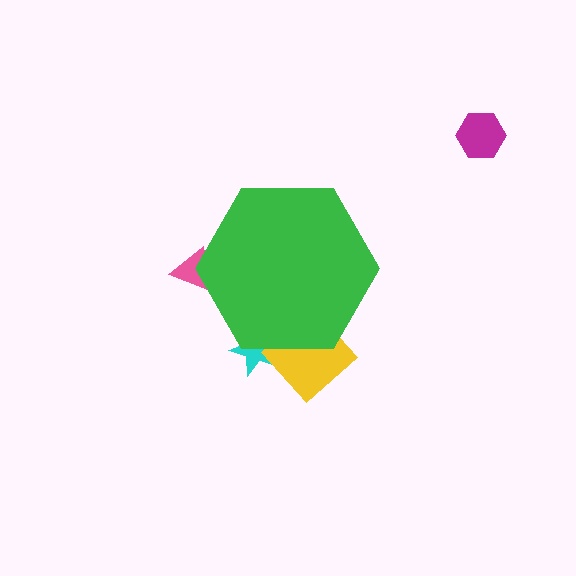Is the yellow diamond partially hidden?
Yes, the yellow diamond is partially hidden behind the green hexagon.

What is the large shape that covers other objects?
A green hexagon.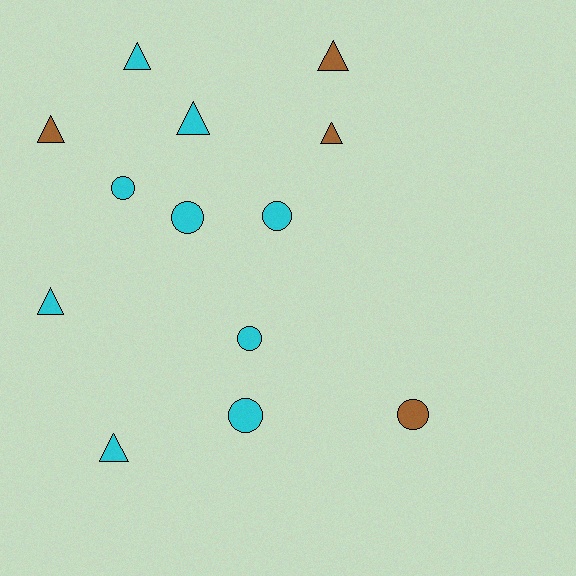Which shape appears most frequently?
Triangle, with 7 objects.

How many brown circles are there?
There is 1 brown circle.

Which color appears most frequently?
Cyan, with 9 objects.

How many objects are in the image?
There are 13 objects.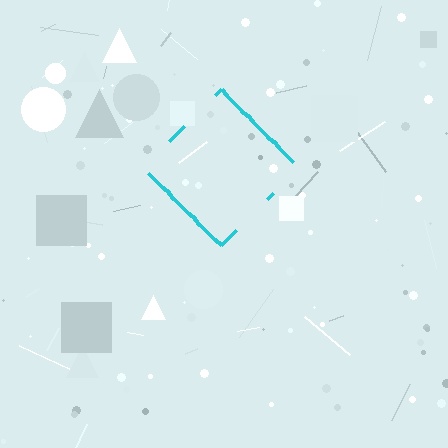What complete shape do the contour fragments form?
The contour fragments form a diamond.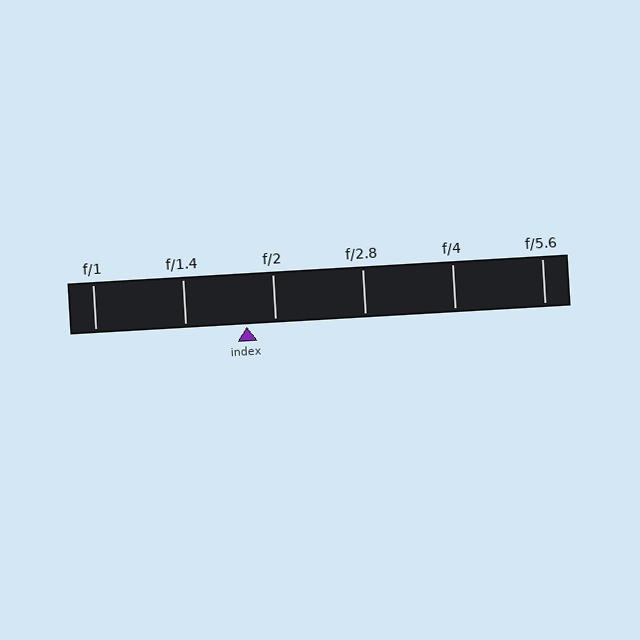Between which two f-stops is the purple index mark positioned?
The index mark is between f/1.4 and f/2.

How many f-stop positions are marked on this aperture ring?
There are 6 f-stop positions marked.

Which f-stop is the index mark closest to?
The index mark is closest to f/2.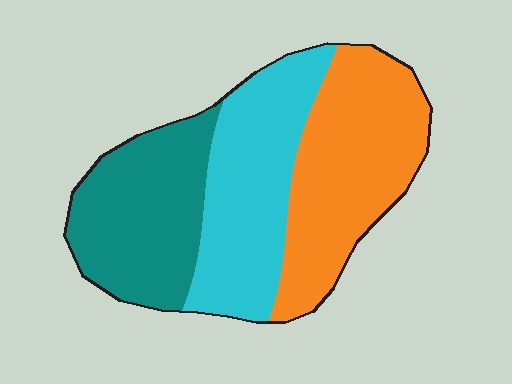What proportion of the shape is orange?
Orange covers 37% of the shape.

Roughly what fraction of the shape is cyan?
Cyan takes up about one third (1/3) of the shape.